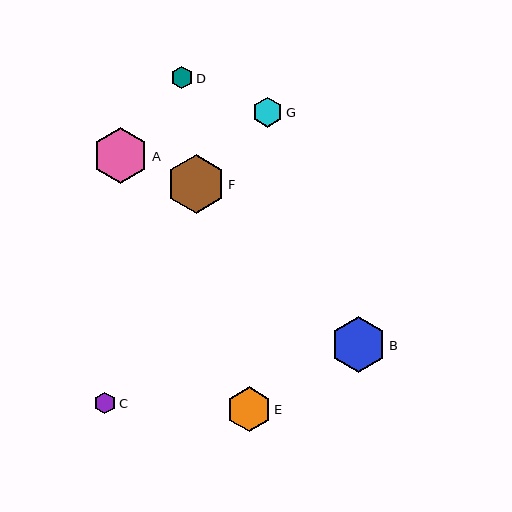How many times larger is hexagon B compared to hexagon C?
Hexagon B is approximately 2.6 times the size of hexagon C.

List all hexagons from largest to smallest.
From largest to smallest: F, A, B, E, G, D, C.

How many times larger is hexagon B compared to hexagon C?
Hexagon B is approximately 2.6 times the size of hexagon C.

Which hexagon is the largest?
Hexagon F is the largest with a size of approximately 59 pixels.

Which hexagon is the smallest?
Hexagon C is the smallest with a size of approximately 21 pixels.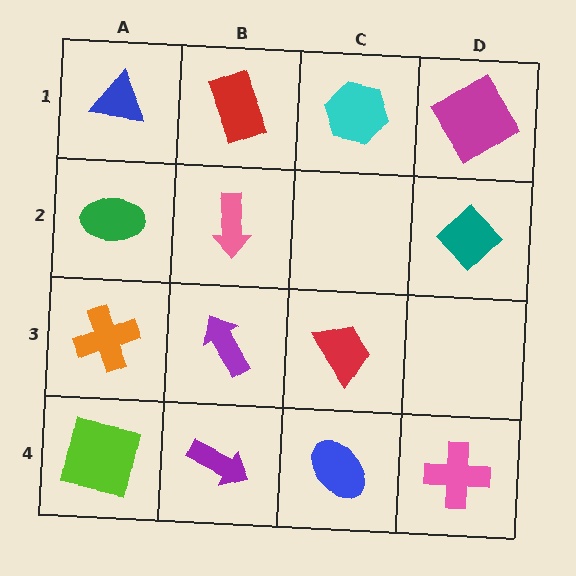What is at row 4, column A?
A lime square.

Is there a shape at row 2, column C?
No, that cell is empty.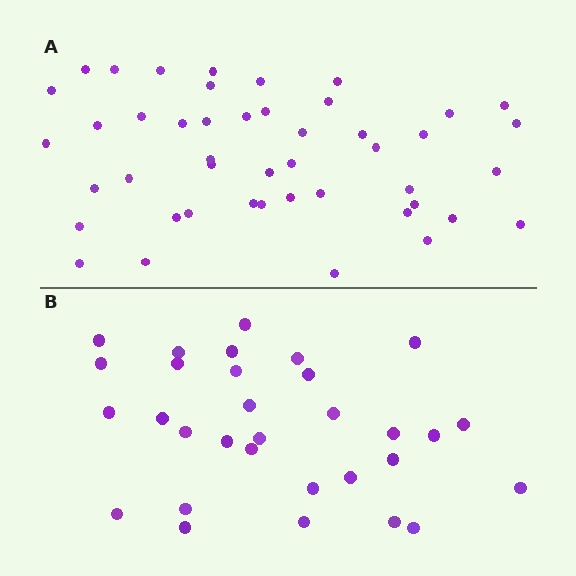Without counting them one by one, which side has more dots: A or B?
Region A (the top region) has more dots.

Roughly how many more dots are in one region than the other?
Region A has approximately 15 more dots than region B.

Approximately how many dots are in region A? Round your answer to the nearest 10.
About 50 dots. (The exact count is 46, which rounds to 50.)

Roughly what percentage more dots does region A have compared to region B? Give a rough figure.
About 50% more.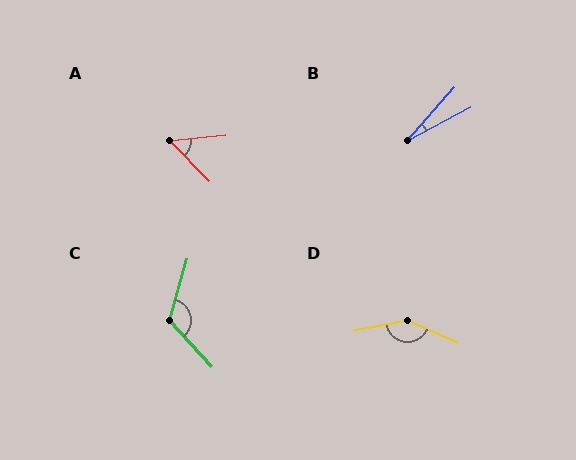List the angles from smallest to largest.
B (21°), A (52°), C (122°), D (145°).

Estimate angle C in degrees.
Approximately 122 degrees.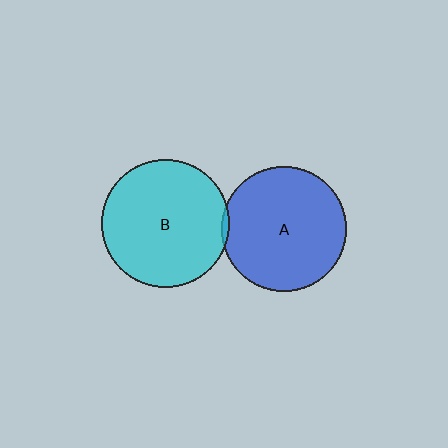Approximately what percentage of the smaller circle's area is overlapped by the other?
Approximately 5%.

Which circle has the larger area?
Circle B (cyan).